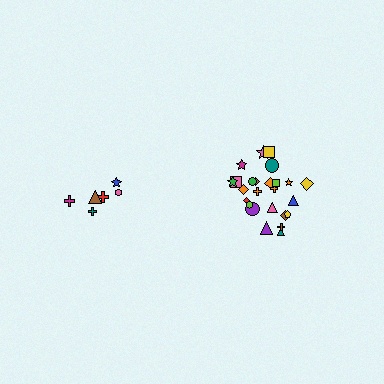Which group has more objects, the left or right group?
The right group.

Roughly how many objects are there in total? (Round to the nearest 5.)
Roughly 30 objects in total.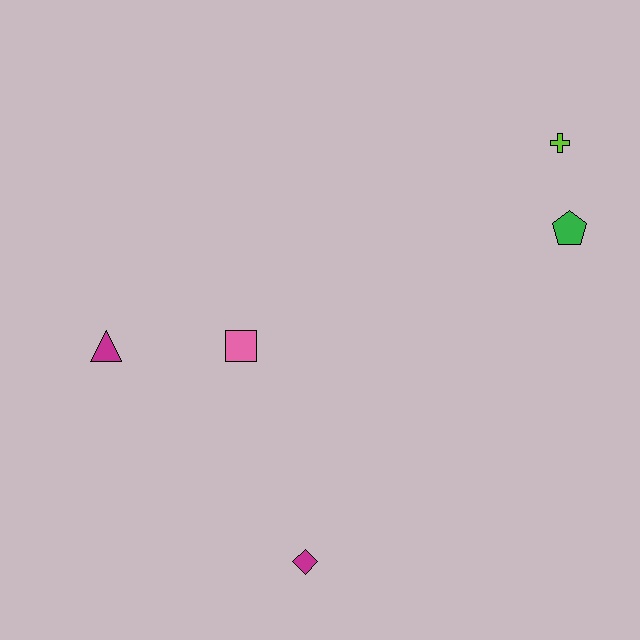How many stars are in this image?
There are no stars.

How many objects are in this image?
There are 5 objects.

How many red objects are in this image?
There are no red objects.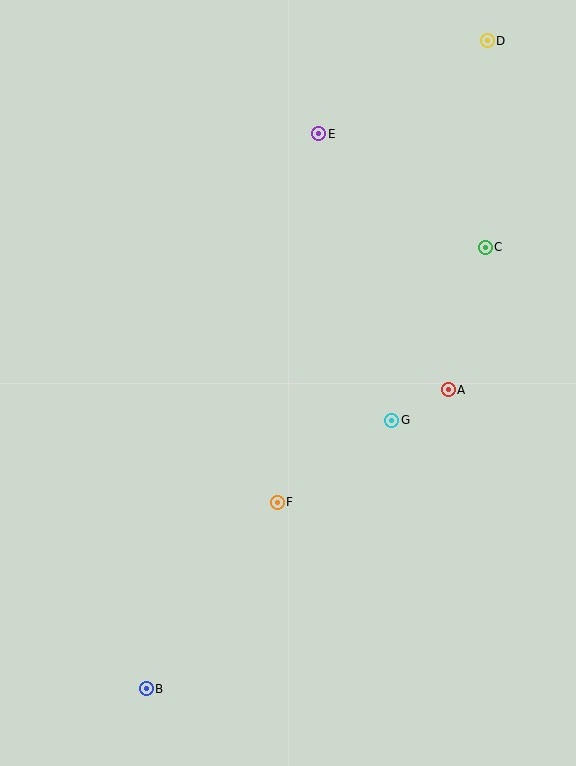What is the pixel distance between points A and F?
The distance between A and F is 205 pixels.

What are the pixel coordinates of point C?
Point C is at (485, 247).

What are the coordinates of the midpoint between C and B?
The midpoint between C and B is at (316, 468).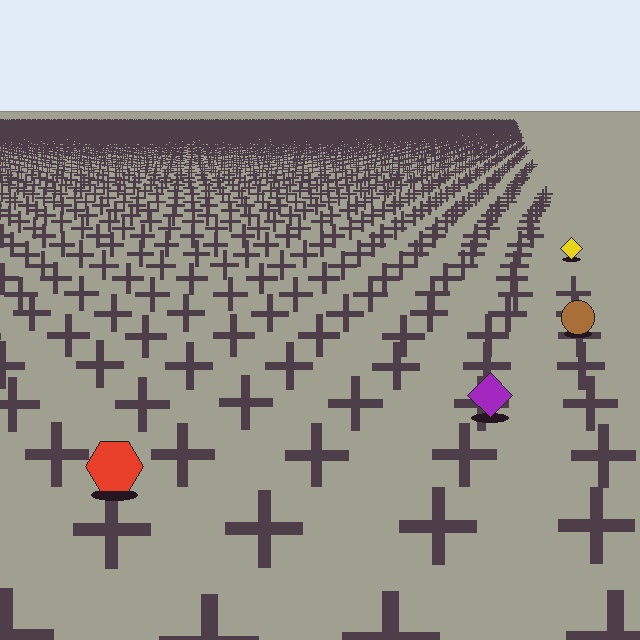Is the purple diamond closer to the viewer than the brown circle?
Yes. The purple diamond is closer — you can tell from the texture gradient: the ground texture is coarser near it.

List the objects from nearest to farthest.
From nearest to farthest: the red hexagon, the purple diamond, the brown circle, the yellow diamond.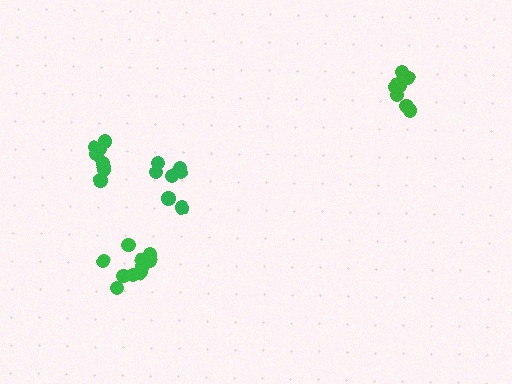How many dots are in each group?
Group 1: 8 dots, Group 2: 7 dots, Group 3: 11 dots, Group 4: 8 dots (34 total).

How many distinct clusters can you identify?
There are 4 distinct clusters.